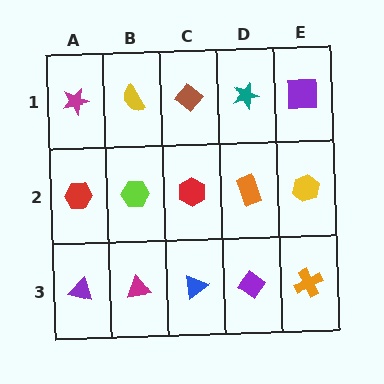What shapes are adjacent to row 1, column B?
A lime hexagon (row 2, column B), a magenta star (row 1, column A), a brown diamond (row 1, column C).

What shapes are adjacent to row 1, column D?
An orange rectangle (row 2, column D), a brown diamond (row 1, column C), a purple square (row 1, column E).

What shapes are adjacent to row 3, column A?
A red hexagon (row 2, column A), a magenta triangle (row 3, column B).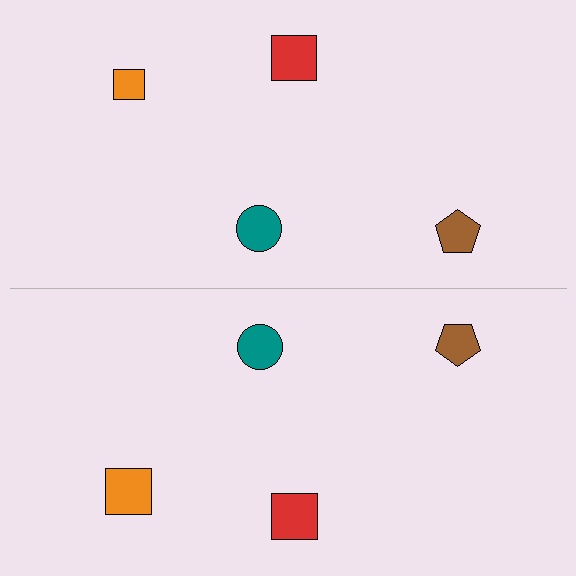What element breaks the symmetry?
The orange square on the bottom side has a different size than its mirror counterpart.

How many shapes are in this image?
There are 8 shapes in this image.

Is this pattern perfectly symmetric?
No, the pattern is not perfectly symmetric. The orange square on the bottom side has a different size than its mirror counterpart.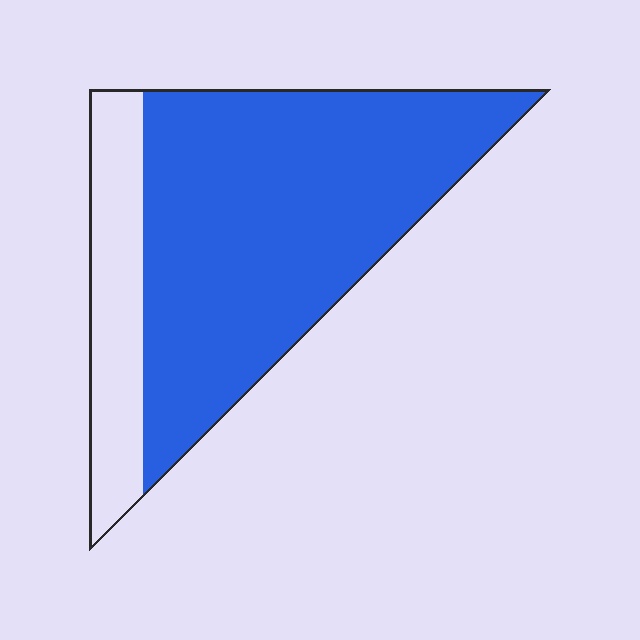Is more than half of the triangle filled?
Yes.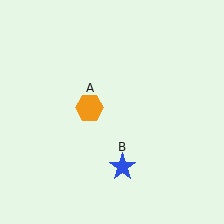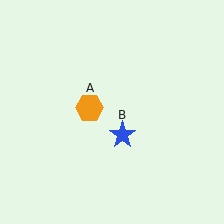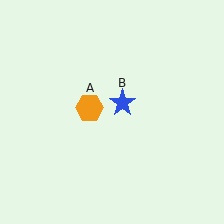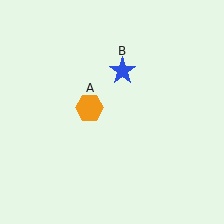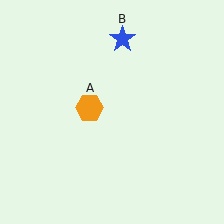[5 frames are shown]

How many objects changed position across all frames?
1 object changed position: blue star (object B).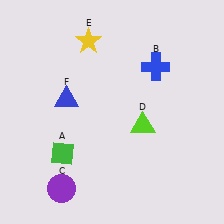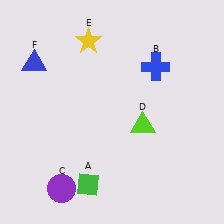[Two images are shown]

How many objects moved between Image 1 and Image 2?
2 objects moved between the two images.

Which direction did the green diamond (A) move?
The green diamond (A) moved down.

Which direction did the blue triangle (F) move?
The blue triangle (F) moved up.